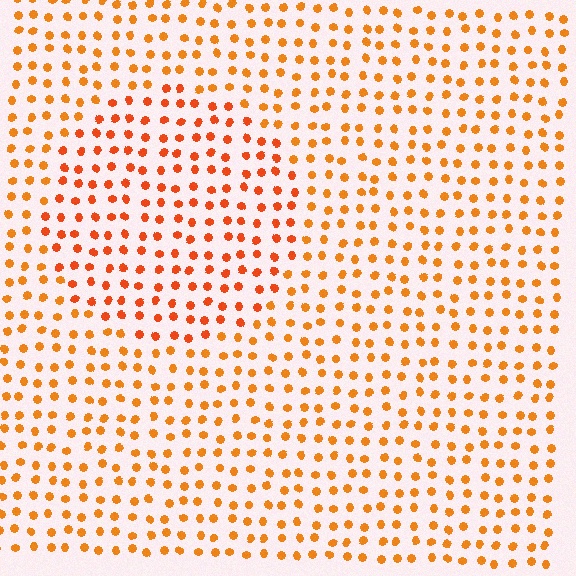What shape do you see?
I see a circle.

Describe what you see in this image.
The image is filled with small orange elements in a uniform arrangement. A circle-shaped region is visible where the elements are tinted to a slightly different hue, forming a subtle color boundary.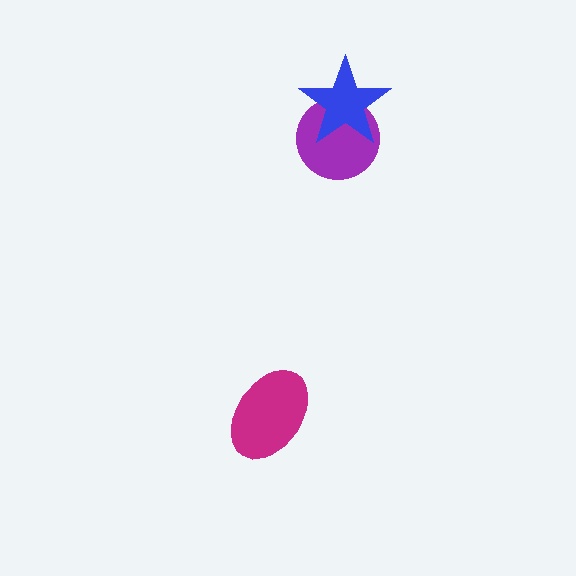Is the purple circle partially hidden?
Yes, it is partially covered by another shape.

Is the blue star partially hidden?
No, no other shape covers it.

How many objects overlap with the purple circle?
1 object overlaps with the purple circle.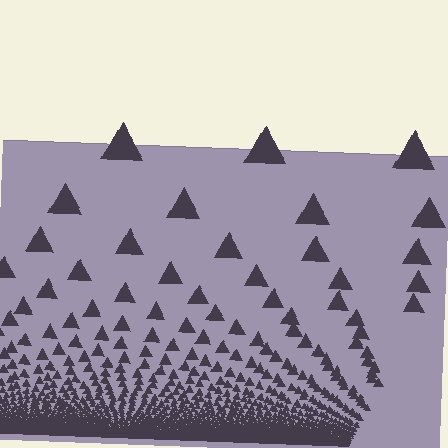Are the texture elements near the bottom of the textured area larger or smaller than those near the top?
Smaller. The gradient is inverted — elements near the bottom are smaller and denser.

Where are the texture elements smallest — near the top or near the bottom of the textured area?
Near the bottom.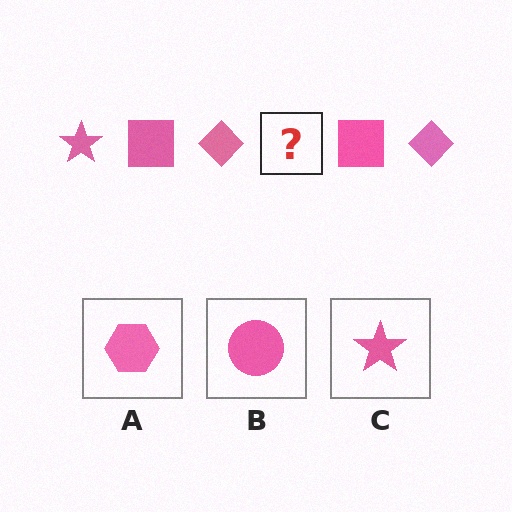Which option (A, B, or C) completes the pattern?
C.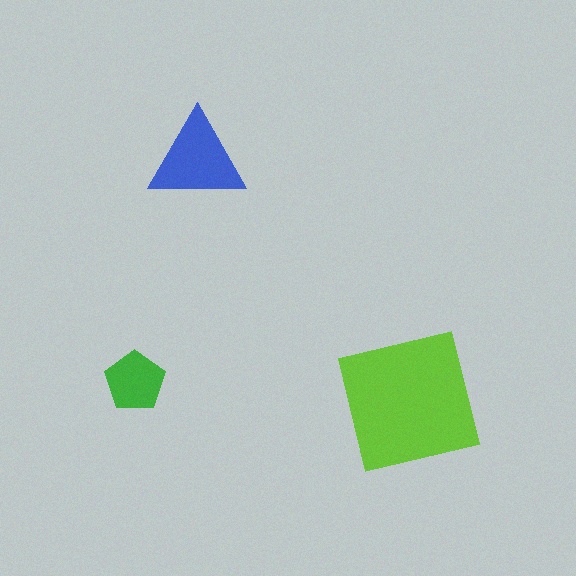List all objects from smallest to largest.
The green pentagon, the blue triangle, the lime square.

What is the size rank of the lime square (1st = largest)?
1st.